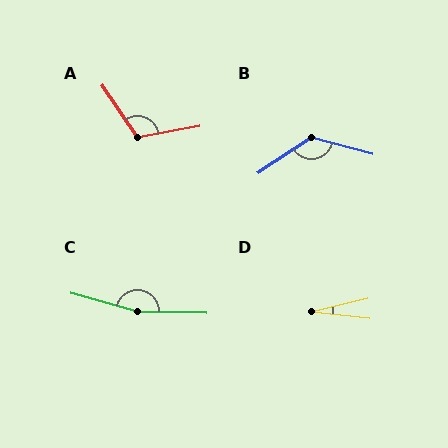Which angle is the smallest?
D, at approximately 20 degrees.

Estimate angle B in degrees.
Approximately 131 degrees.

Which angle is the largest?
C, at approximately 166 degrees.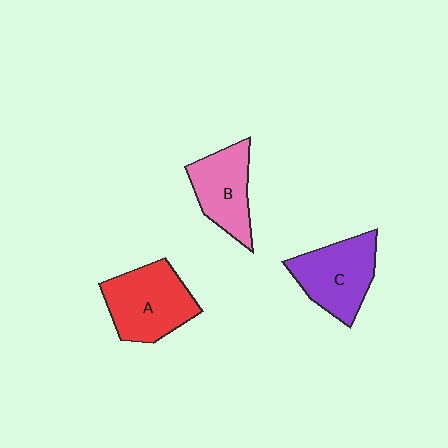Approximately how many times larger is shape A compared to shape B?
Approximately 1.2 times.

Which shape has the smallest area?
Shape B (pink).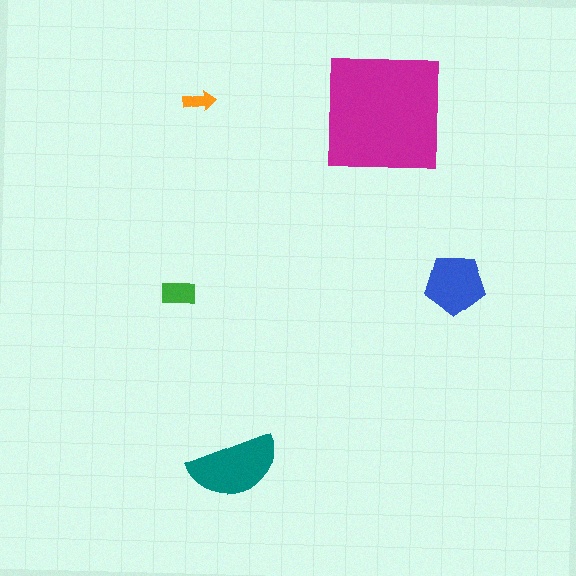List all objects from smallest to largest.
The orange arrow, the green rectangle, the blue pentagon, the teal semicircle, the magenta square.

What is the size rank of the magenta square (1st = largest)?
1st.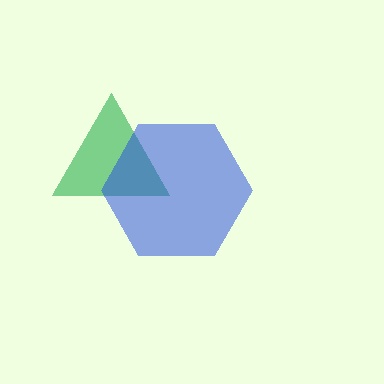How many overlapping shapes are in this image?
There are 2 overlapping shapes in the image.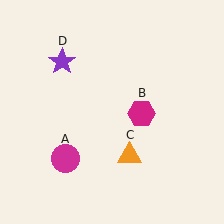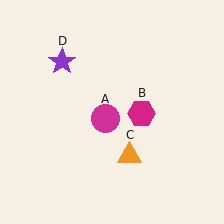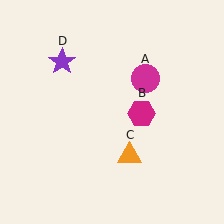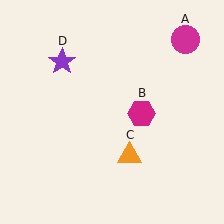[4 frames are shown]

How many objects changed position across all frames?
1 object changed position: magenta circle (object A).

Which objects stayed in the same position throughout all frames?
Magenta hexagon (object B) and orange triangle (object C) and purple star (object D) remained stationary.